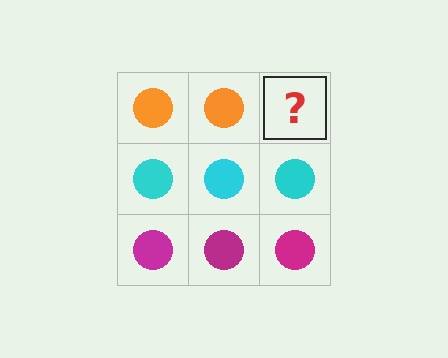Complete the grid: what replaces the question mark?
The question mark should be replaced with an orange circle.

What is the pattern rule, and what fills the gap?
The rule is that each row has a consistent color. The gap should be filled with an orange circle.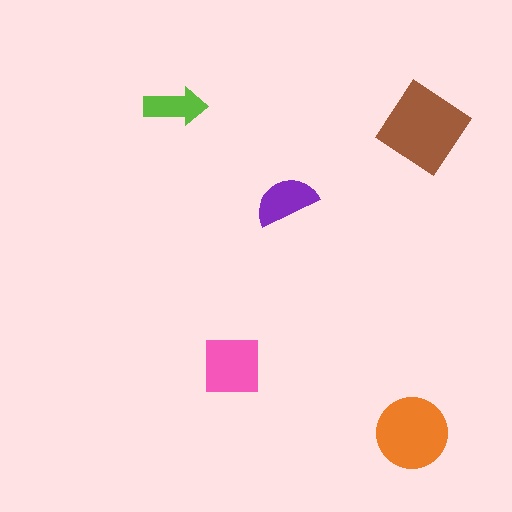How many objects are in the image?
There are 5 objects in the image.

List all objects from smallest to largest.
The lime arrow, the purple semicircle, the pink square, the orange circle, the brown diamond.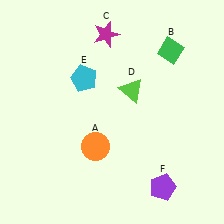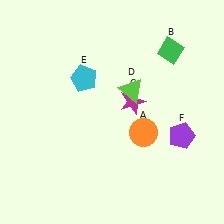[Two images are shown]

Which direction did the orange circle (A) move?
The orange circle (A) moved right.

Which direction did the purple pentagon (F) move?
The purple pentagon (F) moved up.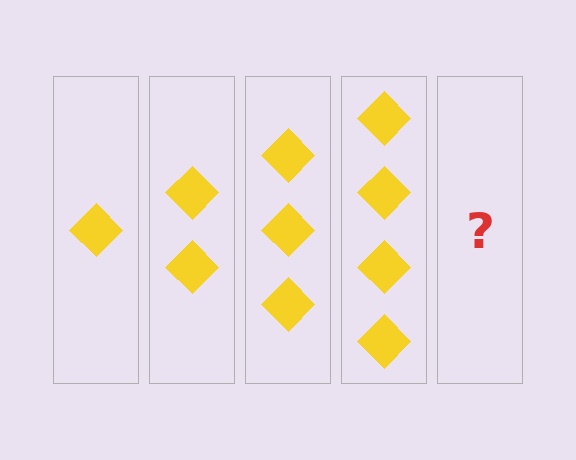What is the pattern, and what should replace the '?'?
The pattern is that each step adds one more diamond. The '?' should be 5 diamonds.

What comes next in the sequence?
The next element should be 5 diamonds.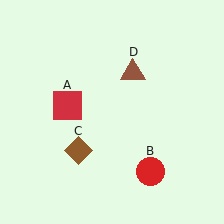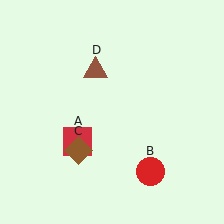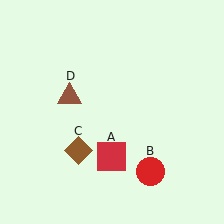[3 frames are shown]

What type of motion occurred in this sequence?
The red square (object A), brown triangle (object D) rotated counterclockwise around the center of the scene.